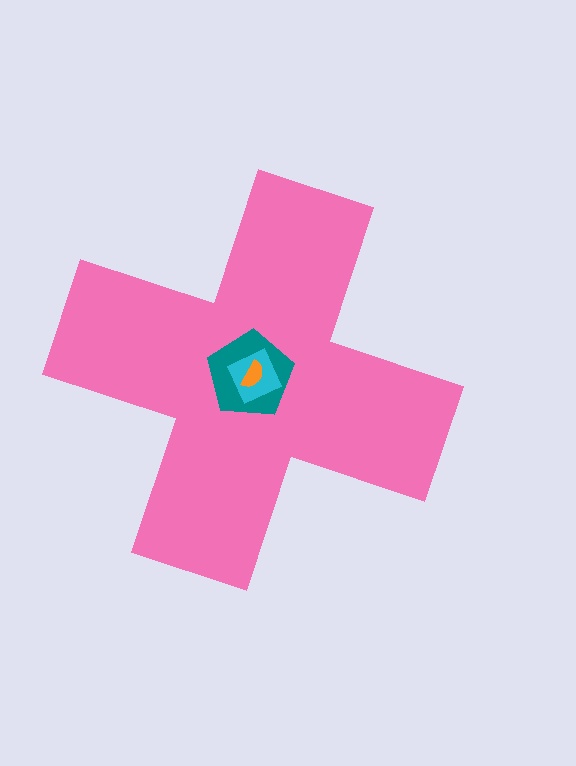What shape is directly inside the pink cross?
The teal pentagon.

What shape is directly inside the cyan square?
The orange semicircle.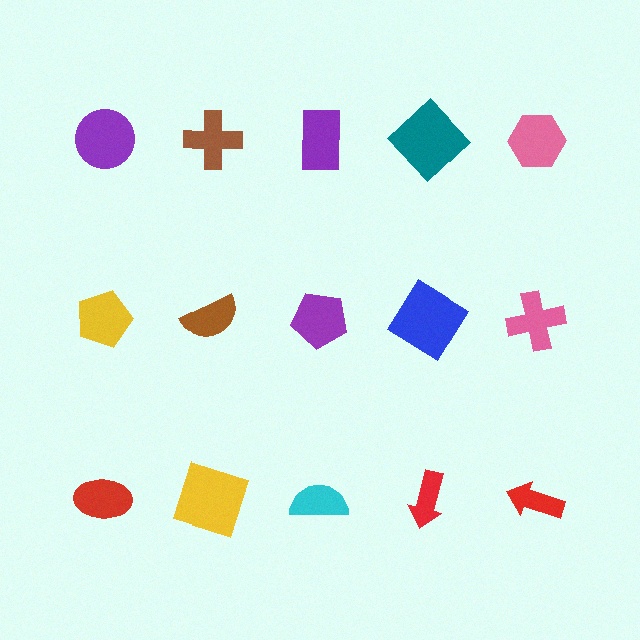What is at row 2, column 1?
A yellow pentagon.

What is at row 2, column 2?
A brown semicircle.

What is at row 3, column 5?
A red arrow.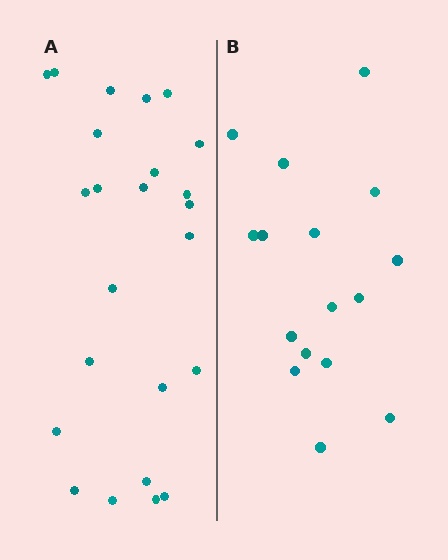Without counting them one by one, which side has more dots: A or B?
Region A (the left region) has more dots.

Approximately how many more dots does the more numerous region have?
Region A has roughly 8 or so more dots than region B.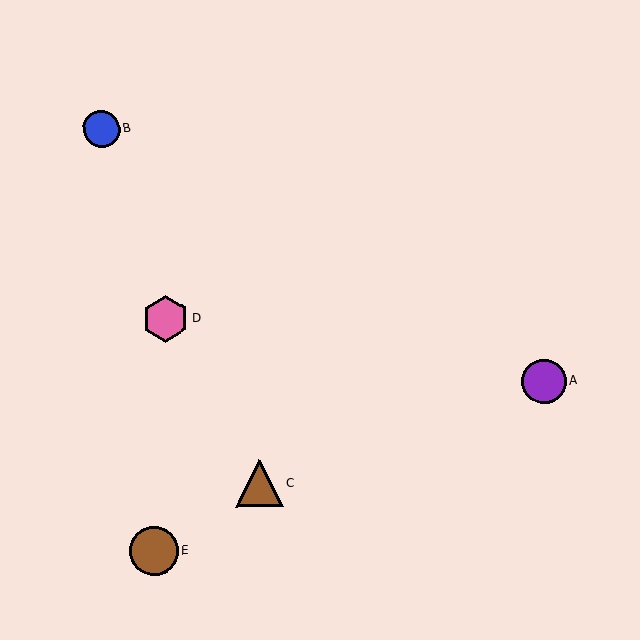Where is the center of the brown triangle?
The center of the brown triangle is at (259, 483).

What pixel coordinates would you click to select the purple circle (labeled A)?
Click at (544, 381) to select the purple circle A.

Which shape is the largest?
The brown circle (labeled E) is the largest.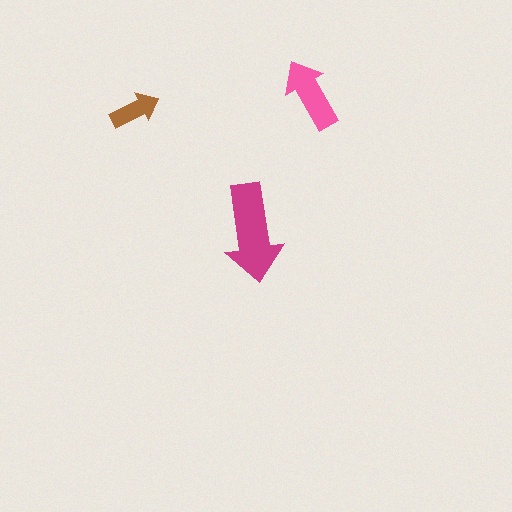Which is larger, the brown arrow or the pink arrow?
The pink one.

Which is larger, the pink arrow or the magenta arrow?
The magenta one.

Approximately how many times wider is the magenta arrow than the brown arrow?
About 2 times wider.